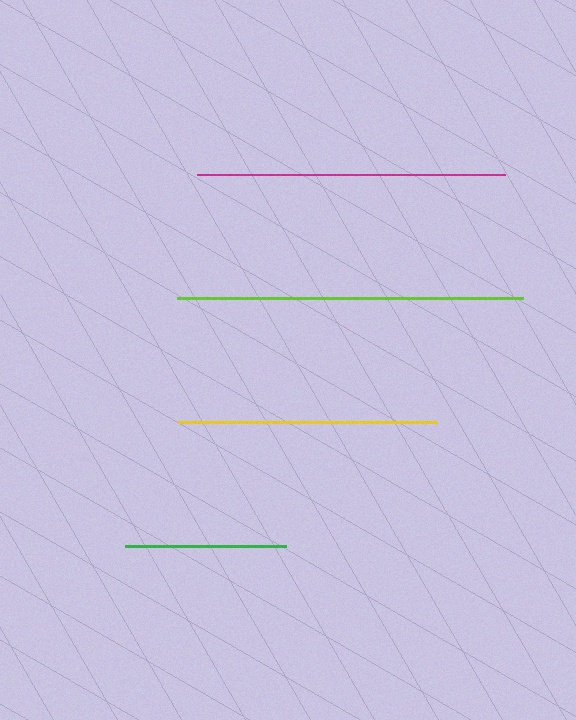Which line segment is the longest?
The lime line is the longest at approximately 347 pixels.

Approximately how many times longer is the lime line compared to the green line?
The lime line is approximately 2.2 times the length of the green line.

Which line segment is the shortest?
The green line is the shortest at approximately 160 pixels.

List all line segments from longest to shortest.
From longest to shortest: lime, magenta, yellow, green.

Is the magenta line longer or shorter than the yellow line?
The magenta line is longer than the yellow line.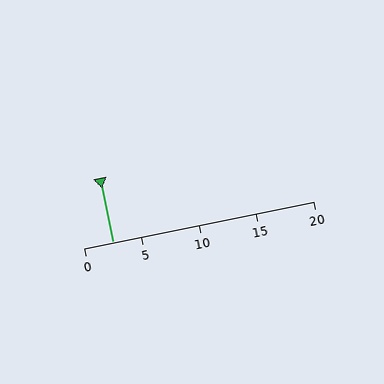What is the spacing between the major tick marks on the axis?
The major ticks are spaced 5 apart.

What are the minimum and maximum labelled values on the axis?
The axis runs from 0 to 20.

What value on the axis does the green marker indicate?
The marker indicates approximately 2.5.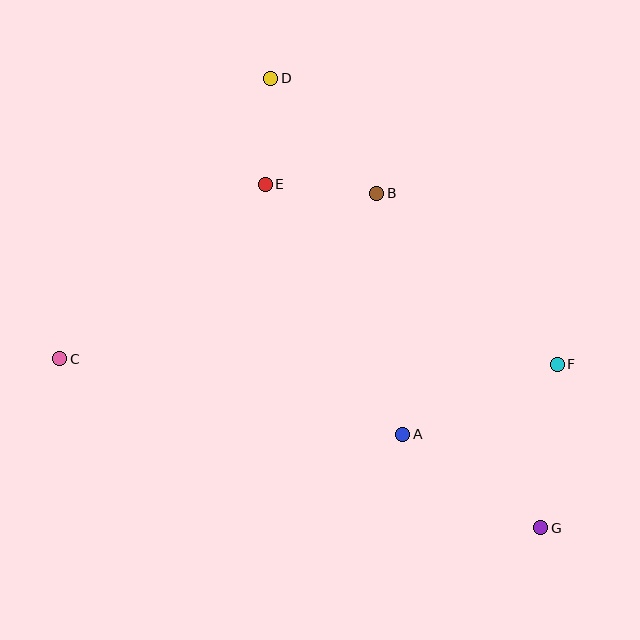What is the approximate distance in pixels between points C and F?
The distance between C and F is approximately 498 pixels.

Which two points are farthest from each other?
Points D and G are farthest from each other.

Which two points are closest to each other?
Points D and E are closest to each other.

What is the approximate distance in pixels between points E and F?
The distance between E and F is approximately 343 pixels.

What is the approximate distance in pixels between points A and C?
The distance between A and C is approximately 351 pixels.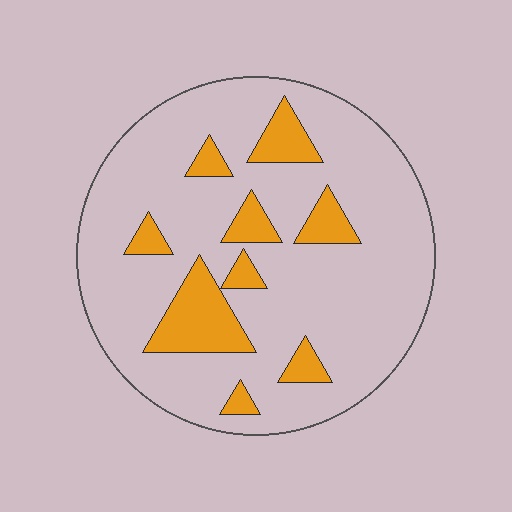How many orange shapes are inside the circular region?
9.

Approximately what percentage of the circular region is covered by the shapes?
Approximately 15%.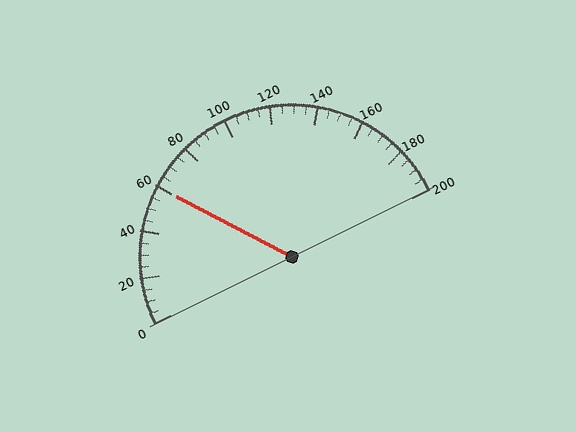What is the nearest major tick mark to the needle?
The nearest major tick mark is 60.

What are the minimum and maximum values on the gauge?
The gauge ranges from 0 to 200.